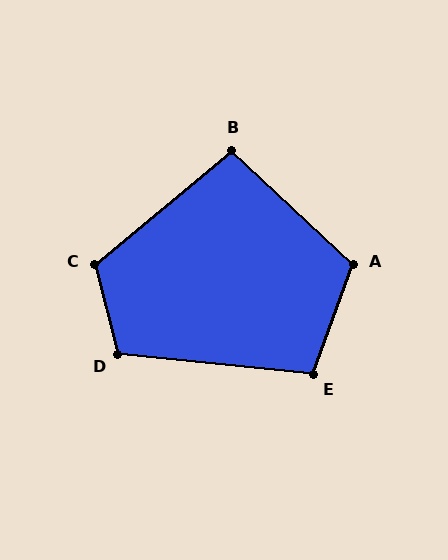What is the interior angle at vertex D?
Approximately 110 degrees (obtuse).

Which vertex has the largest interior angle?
C, at approximately 116 degrees.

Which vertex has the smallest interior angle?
B, at approximately 97 degrees.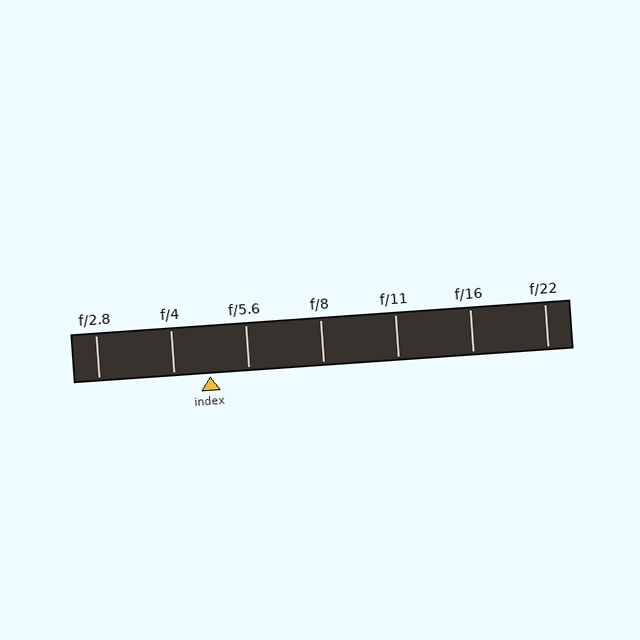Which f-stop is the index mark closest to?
The index mark is closest to f/4.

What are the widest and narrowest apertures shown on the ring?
The widest aperture shown is f/2.8 and the narrowest is f/22.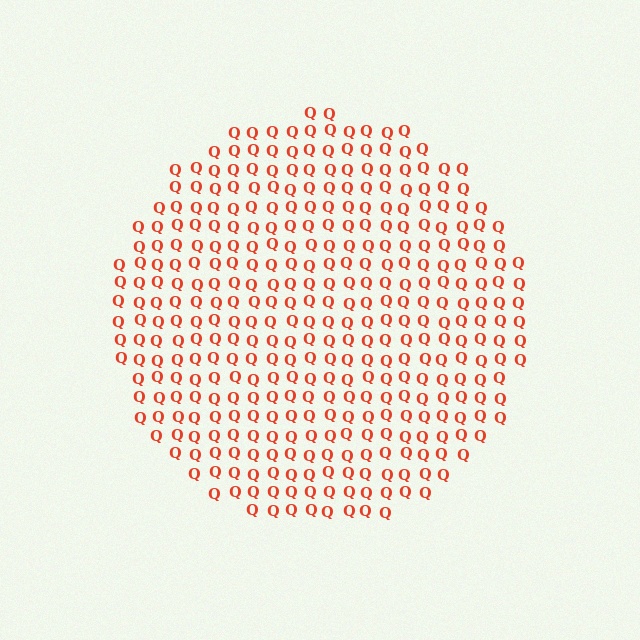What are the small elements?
The small elements are letter Q's.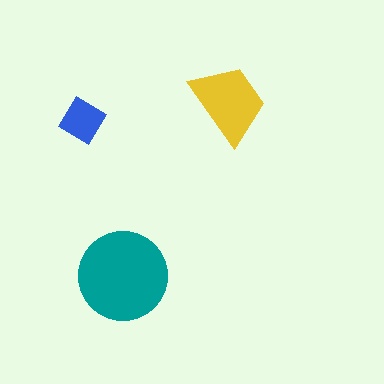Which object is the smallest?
The blue diamond.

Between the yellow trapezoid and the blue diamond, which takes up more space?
The yellow trapezoid.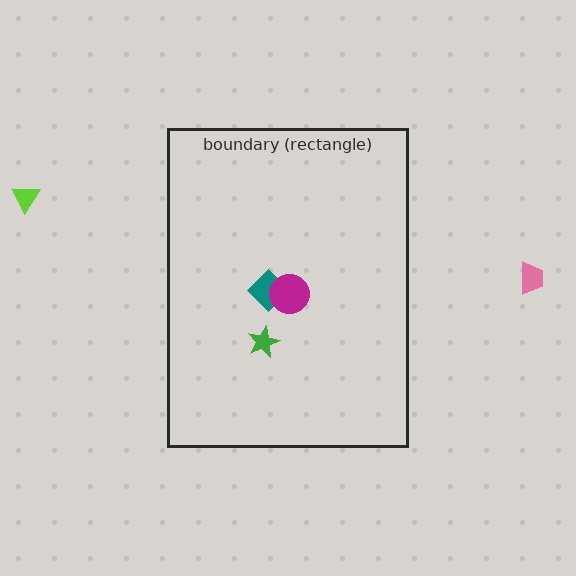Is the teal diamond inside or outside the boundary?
Inside.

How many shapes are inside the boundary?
3 inside, 2 outside.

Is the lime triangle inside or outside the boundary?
Outside.